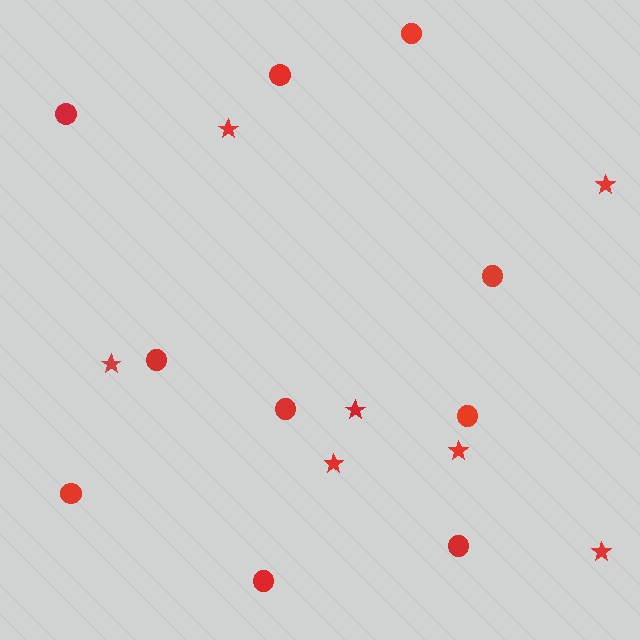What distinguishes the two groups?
There are 2 groups: one group of stars (7) and one group of circles (10).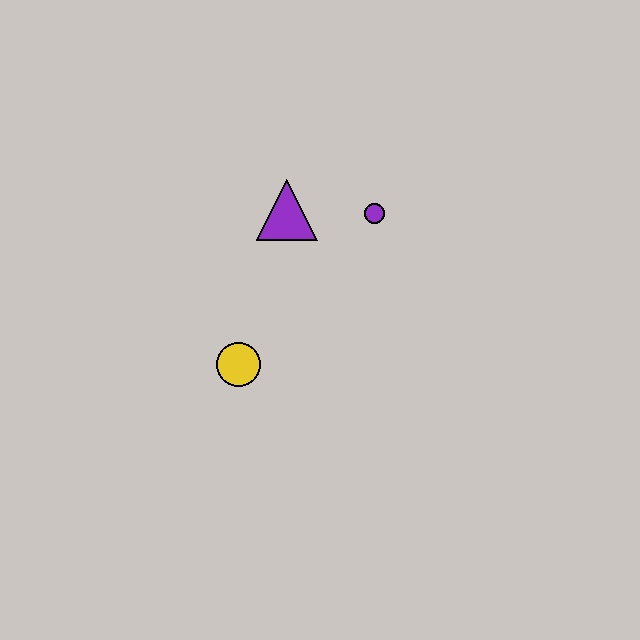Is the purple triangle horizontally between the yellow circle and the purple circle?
Yes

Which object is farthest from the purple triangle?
The yellow circle is farthest from the purple triangle.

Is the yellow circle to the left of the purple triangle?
Yes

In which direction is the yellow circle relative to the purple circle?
The yellow circle is below the purple circle.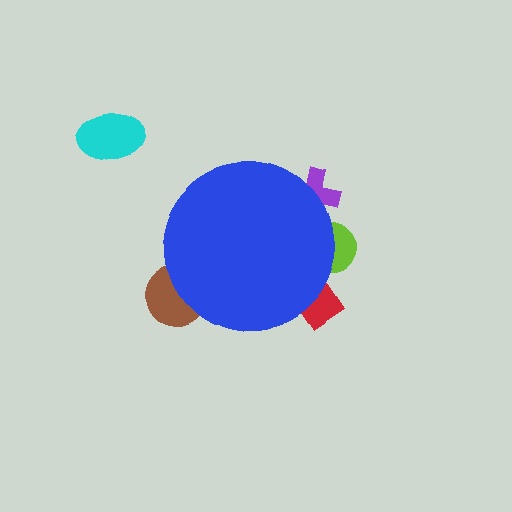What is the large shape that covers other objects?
A blue circle.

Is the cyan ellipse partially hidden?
No, the cyan ellipse is fully visible.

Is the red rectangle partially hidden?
Yes, the red rectangle is partially hidden behind the blue circle.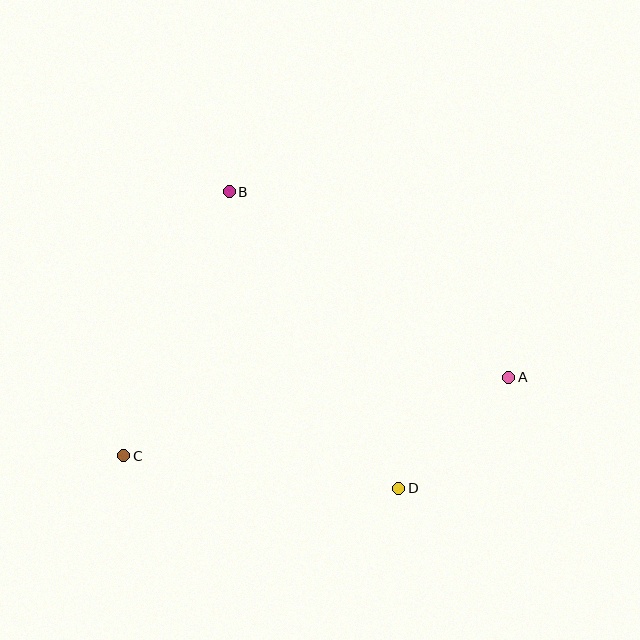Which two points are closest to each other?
Points A and D are closest to each other.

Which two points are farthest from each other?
Points A and C are farthest from each other.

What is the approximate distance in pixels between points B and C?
The distance between B and C is approximately 284 pixels.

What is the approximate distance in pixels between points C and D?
The distance between C and D is approximately 277 pixels.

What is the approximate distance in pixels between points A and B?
The distance between A and B is approximately 336 pixels.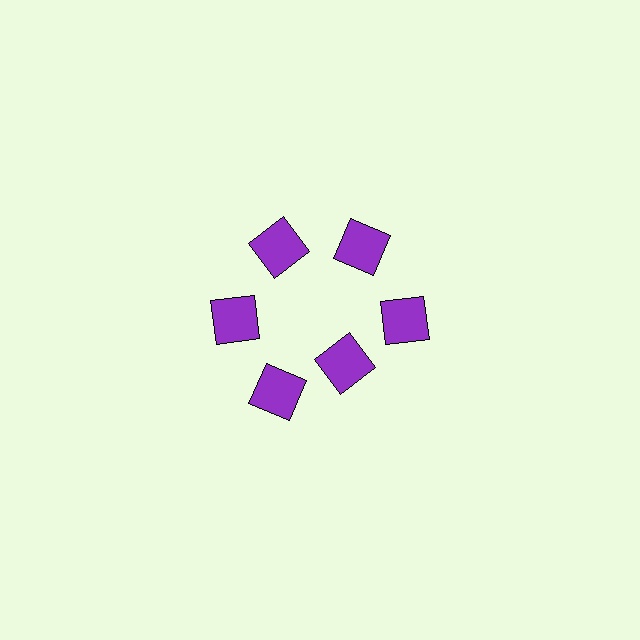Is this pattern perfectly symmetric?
No. The 6 purple squares are arranged in a ring, but one element near the 5 o'clock position is pulled inward toward the center, breaking the 6-fold rotational symmetry.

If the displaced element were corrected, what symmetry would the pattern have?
It would have 6-fold rotational symmetry — the pattern would map onto itself every 60 degrees.